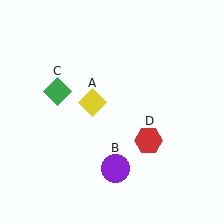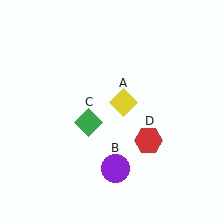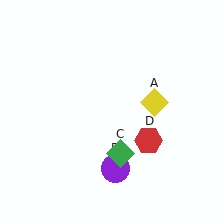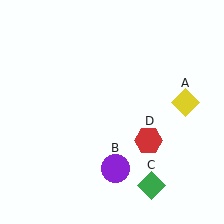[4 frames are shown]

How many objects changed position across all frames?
2 objects changed position: yellow diamond (object A), green diamond (object C).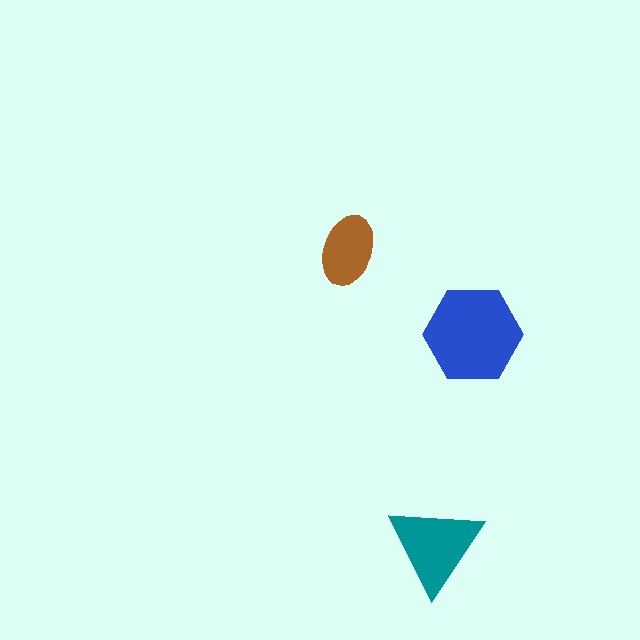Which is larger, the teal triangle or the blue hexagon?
The blue hexagon.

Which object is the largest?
The blue hexagon.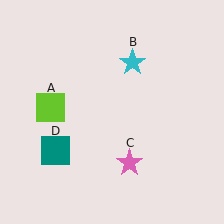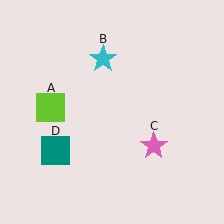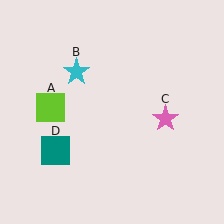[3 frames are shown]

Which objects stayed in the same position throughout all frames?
Lime square (object A) and teal square (object D) remained stationary.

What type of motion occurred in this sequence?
The cyan star (object B), pink star (object C) rotated counterclockwise around the center of the scene.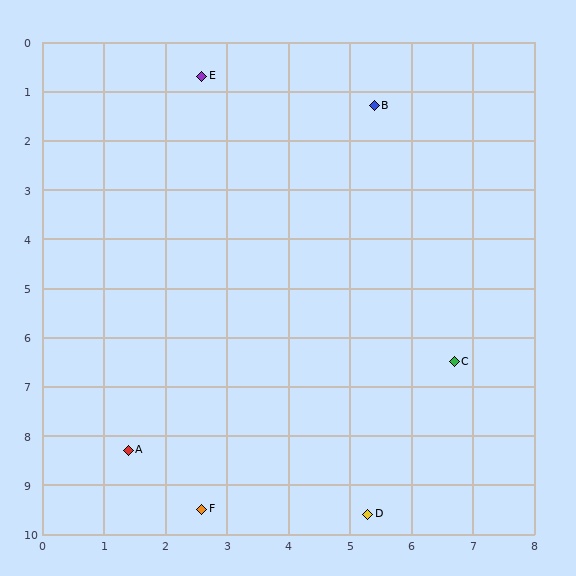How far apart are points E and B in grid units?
Points E and B are about 2.9 grid units apart.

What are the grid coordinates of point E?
Point E is at approximately (2.6, 0.7).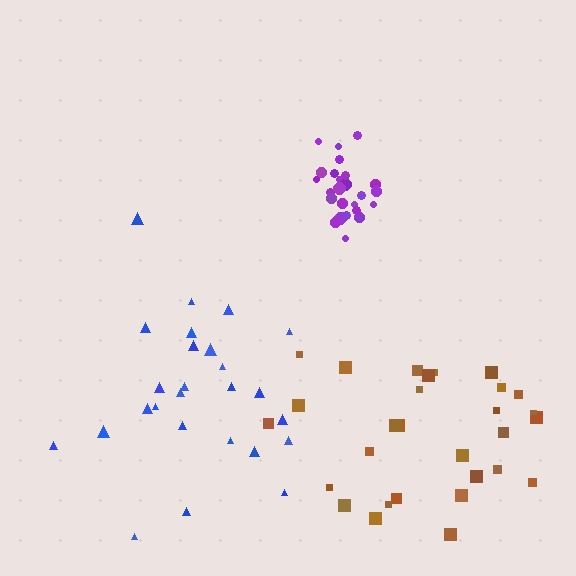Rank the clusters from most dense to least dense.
purple, brown, blue.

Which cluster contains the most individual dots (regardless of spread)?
Brown (30).